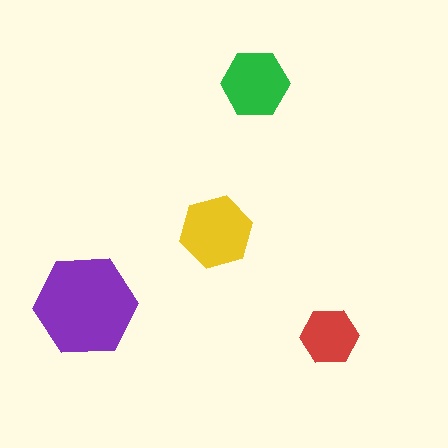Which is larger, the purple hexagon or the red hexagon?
The purple one.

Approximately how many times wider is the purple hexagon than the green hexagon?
About 1.5 times wider.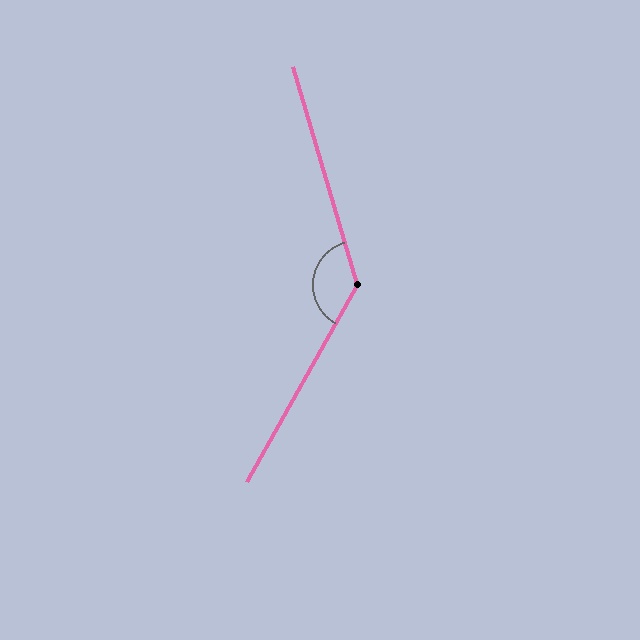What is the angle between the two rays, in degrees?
Approximately 134 degrees.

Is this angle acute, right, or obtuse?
It is obtuse.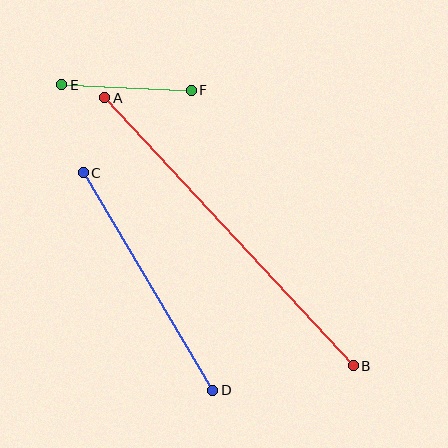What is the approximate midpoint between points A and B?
The midpoint is at approximately (229, 232) pixels.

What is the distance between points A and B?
The distance is approximately 366 pixels.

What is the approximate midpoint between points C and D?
The midpoint is at approximately (148, 282) pixels.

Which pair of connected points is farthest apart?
Points A and B are farthest apart.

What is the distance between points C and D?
The distance is approximately 253 pixels.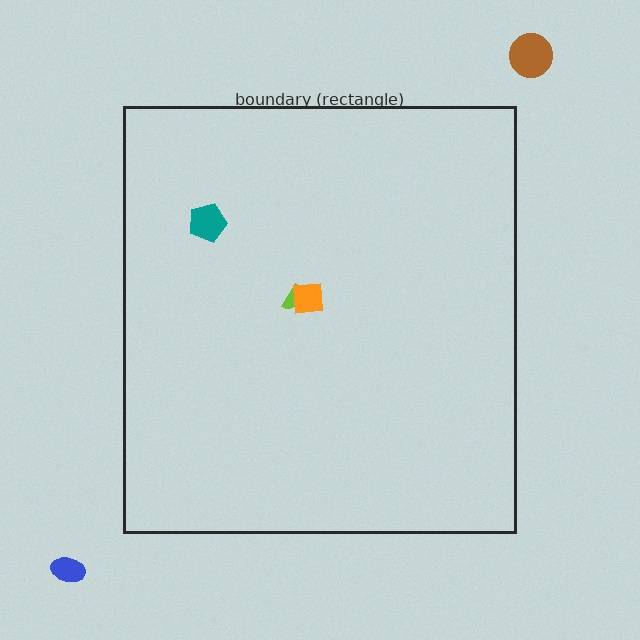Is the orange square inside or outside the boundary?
Inside.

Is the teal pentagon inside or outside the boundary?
Inside.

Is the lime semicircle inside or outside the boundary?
Inside.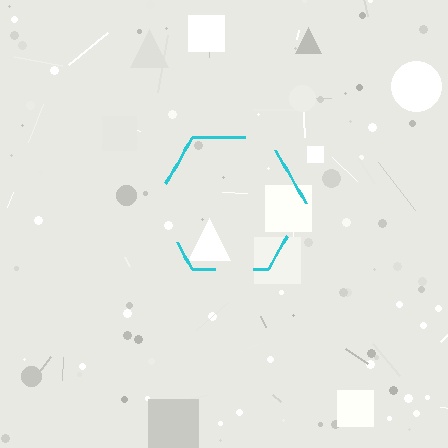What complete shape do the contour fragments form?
The contour fragments form a hexagon.